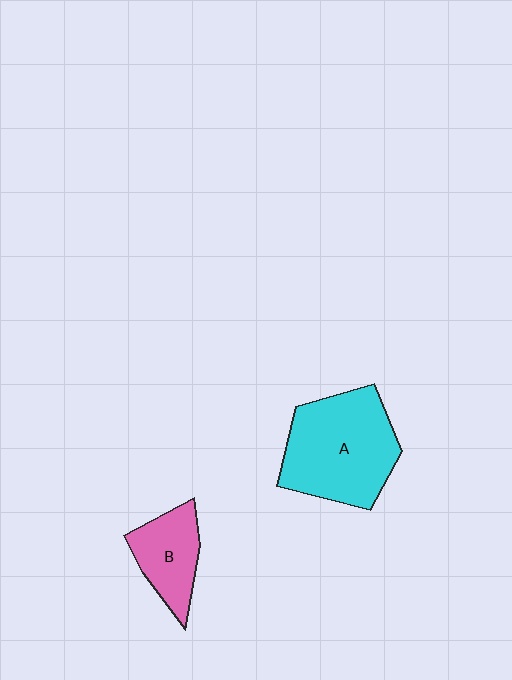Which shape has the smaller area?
Shape B (pink).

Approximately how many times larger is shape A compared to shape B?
Approximately 2.0 times.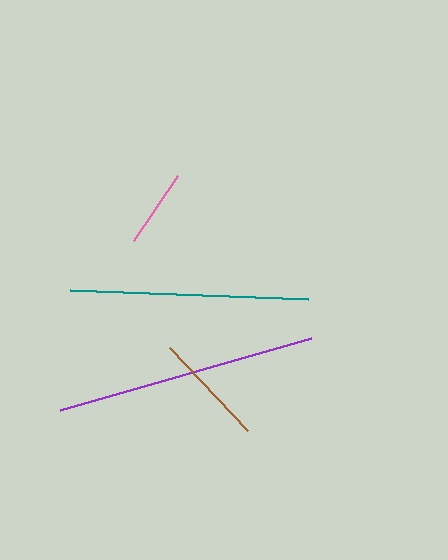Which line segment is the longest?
The purple line is the longest at approximately 260 pixels.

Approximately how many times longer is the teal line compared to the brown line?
The teal line is approximately 2.1 times the length of the brown line.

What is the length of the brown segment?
The brown segment is approximately 114 pixels long.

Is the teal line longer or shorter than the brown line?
The teal line is longer than the brown line.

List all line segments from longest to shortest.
From longest to shortest: purple, teal, brown, pink.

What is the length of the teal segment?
The teal segment is approximately 238 pixels long.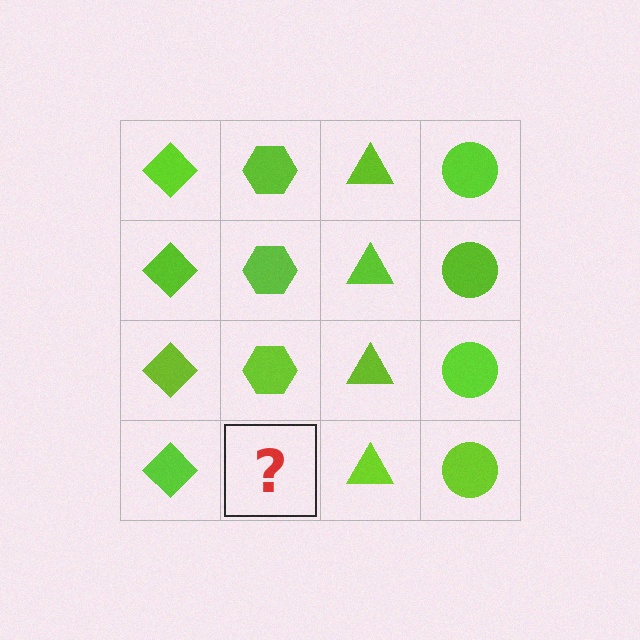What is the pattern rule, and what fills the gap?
The rule is that each column has a consistent shape. The gap should be filled with a lime hexagon.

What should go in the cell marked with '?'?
The missing cell should contain a lime hexagon.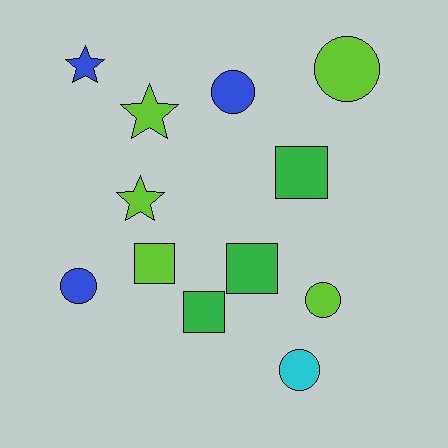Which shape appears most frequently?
Circle, with 5 objects.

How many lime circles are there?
There are 2 lime circles.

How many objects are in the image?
There are 12 objects.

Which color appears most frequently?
Lime, with 5 objects.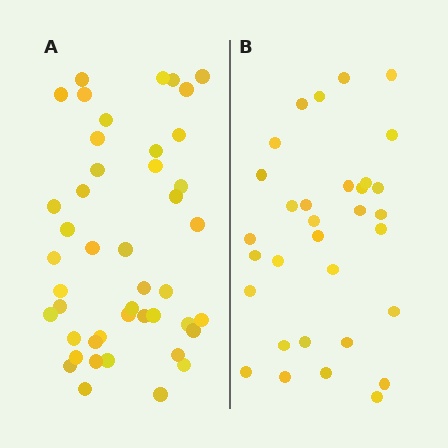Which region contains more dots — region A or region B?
Region A (the left region) has more dots.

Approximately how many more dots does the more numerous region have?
Region A has approximately 15 more dots than region B.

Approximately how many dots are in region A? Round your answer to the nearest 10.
About 40 dots. (The exact count is 45, which rounds to 40.)